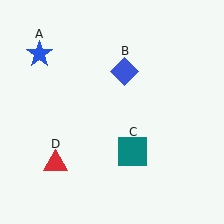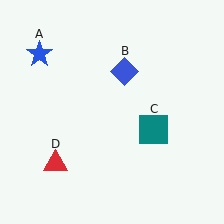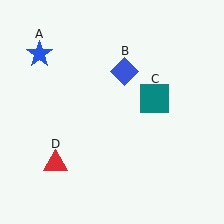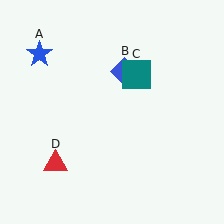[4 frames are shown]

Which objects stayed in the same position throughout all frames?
Blue star (object A) and blue diamond (object B) and red triangle (object D) remained stationary.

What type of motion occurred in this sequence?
The teal square (object C) rotated counterclockwise around the center of the scene.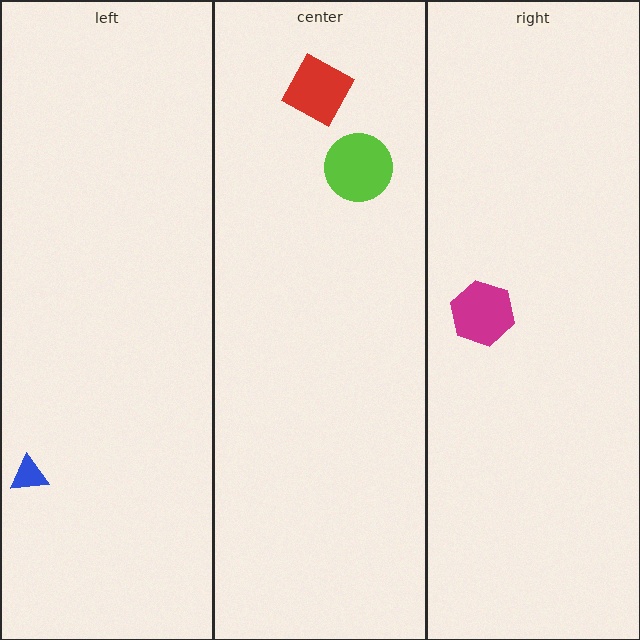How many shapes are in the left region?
1.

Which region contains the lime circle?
The center region.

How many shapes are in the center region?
2.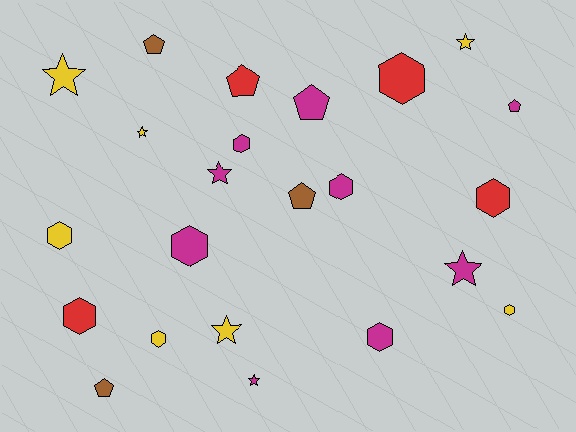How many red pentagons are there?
There is 1 red pentagon.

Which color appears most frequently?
Magenta, with 9 objects.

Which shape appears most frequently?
Hexagon, with 10 objects.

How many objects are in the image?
There are 23 objects.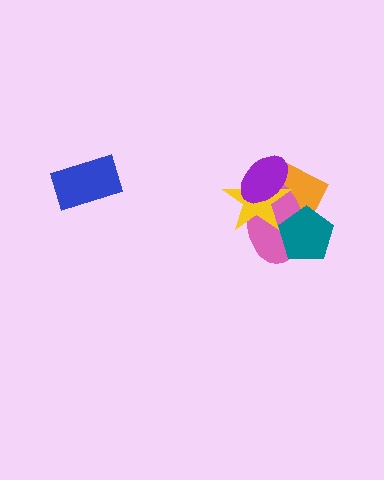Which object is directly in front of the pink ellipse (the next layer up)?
The teal pentagon is directly in front of the pink ellipse.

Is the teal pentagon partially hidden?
No, no other shape covers it.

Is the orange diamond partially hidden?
Yes, it is partially covered by another shape.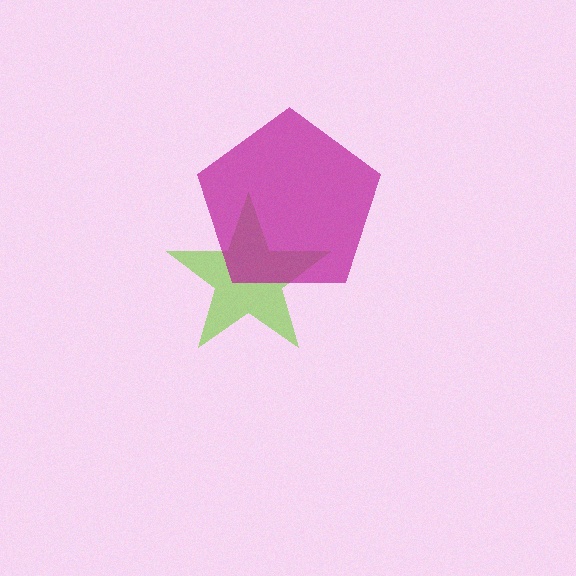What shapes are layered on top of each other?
The layered shapes are: a lime star, a magenta pentagon.